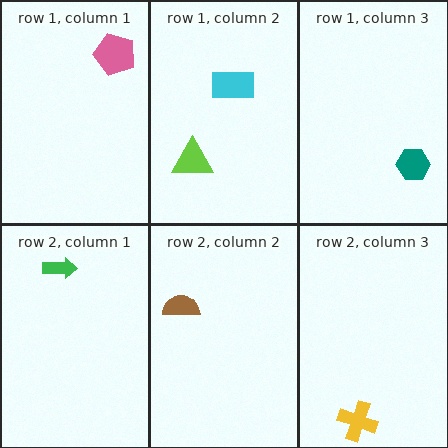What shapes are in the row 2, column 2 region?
The brown semicircle.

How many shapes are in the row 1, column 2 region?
2.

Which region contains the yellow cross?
The row 2, column 3 region.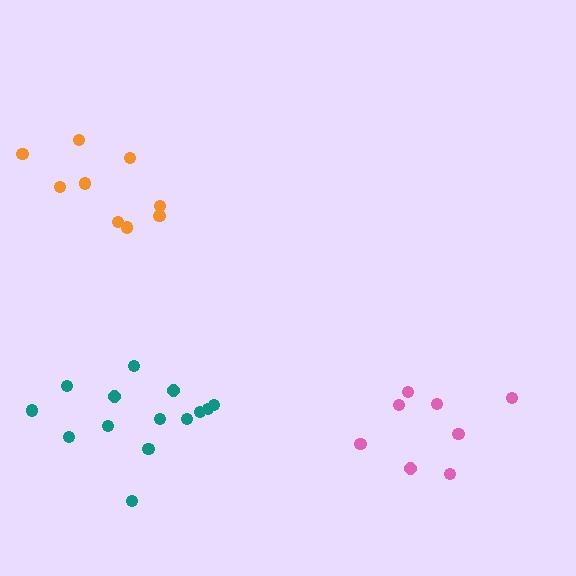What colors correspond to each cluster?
The clusters are colored: orange, teal, pink.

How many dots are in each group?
Group 1: 9 dots, Group 2: 14 dots, Group 3: 8 dots (31 total).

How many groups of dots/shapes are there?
There are 3 groups.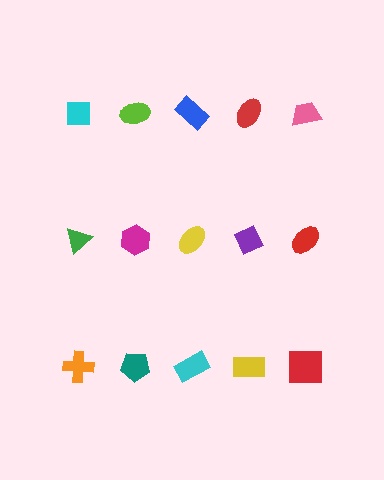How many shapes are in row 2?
5 shapes.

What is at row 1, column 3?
A blue rectangle.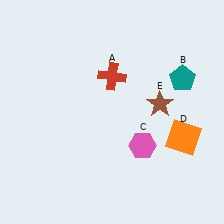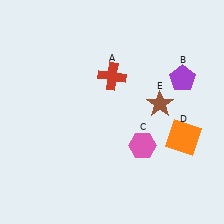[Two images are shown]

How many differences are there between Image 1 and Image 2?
There is 1 difference between the two images.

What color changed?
The pentagon (B) changed from teal in Image 1 to purple in Image 2.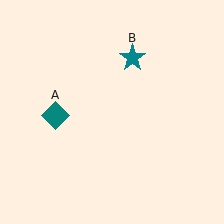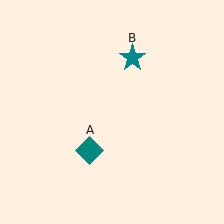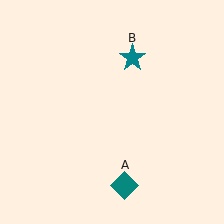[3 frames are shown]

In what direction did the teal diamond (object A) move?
The teal diamond (object A) moved down and to the right.